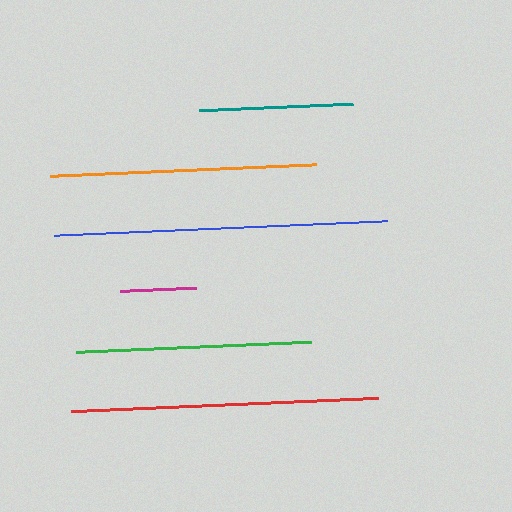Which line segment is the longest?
The blue line is the longest at approximately 333 pixels.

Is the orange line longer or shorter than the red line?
The red line is longer than the orange line.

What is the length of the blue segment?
The blue segment is approximately 333 pixels long.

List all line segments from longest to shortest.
From longest to shortest: blue, red, orange, green, teal, magenta.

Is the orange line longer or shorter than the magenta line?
The orange line is longer than the magenta line.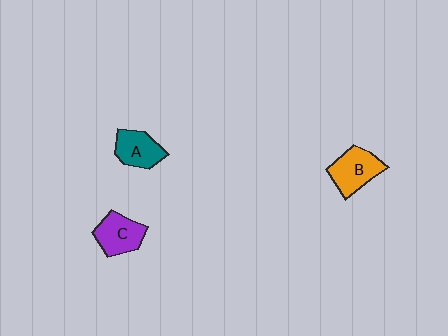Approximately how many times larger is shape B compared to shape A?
Approximately 1.2 times.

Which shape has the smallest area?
Shape A (teal).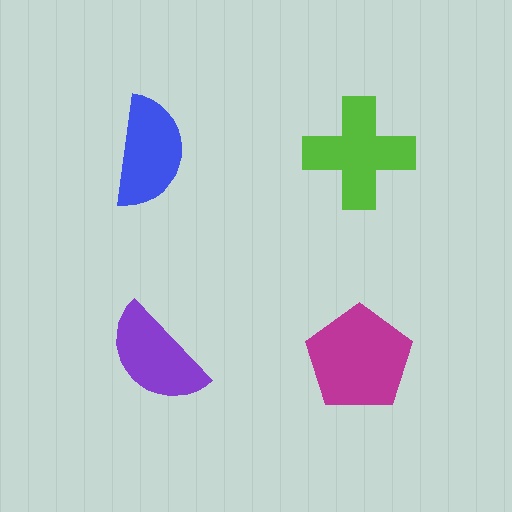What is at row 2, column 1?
A purple semicircle.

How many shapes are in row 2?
2 shapes.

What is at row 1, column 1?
A blue semicircle.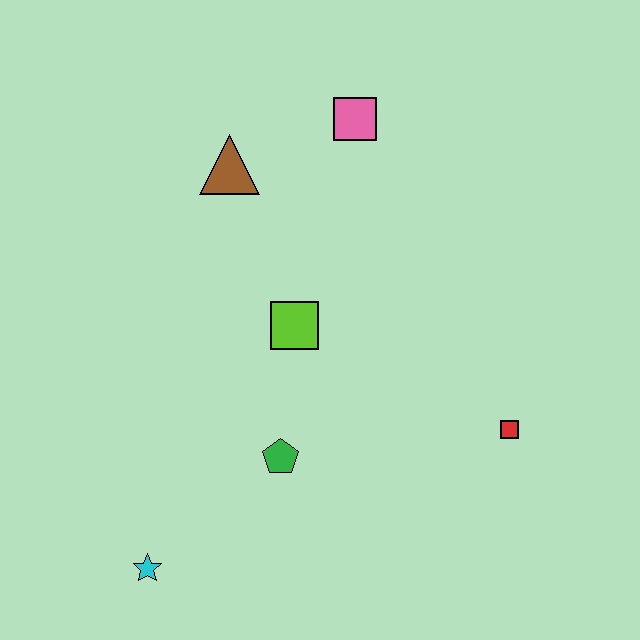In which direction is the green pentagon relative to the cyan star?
The green pentagon is to the right of the cyan star.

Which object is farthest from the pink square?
The cyan star is farthest from the pink square.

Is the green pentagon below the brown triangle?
Yes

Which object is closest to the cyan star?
The green pentagon is closest to the cyan star.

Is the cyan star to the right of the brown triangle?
No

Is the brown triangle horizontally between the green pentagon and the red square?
No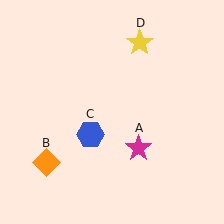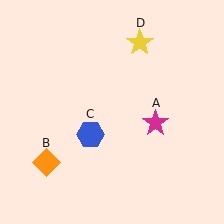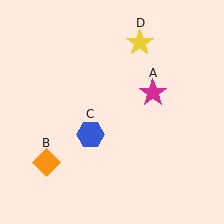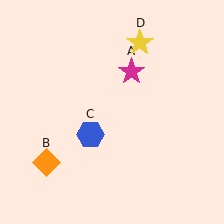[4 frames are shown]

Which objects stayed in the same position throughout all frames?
Orange diamond (object B) and blue hexagon (object C) and yellow star (object D) remained stationary.